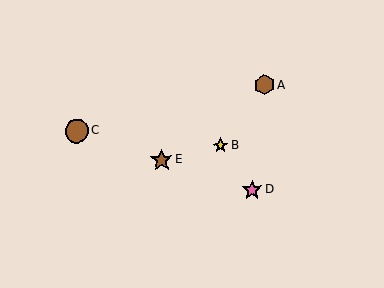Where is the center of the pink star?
The center of the pink star is at (252, 190).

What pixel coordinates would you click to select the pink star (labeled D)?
Click at (252, 190) to select the pink star D.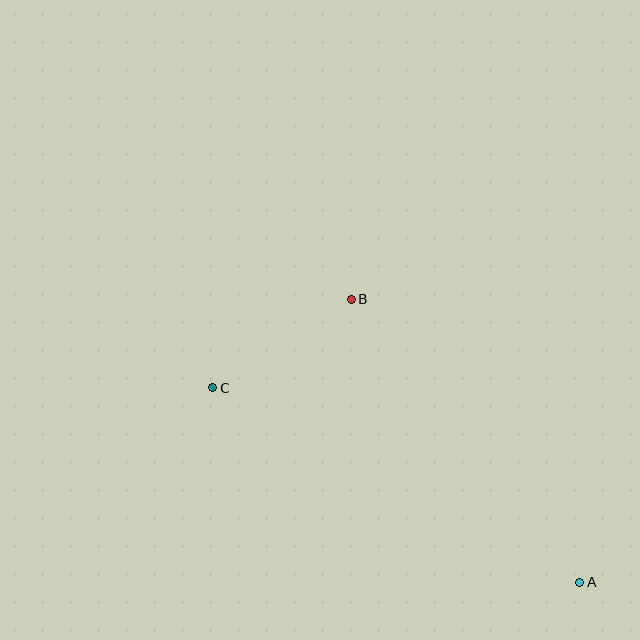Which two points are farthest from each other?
Points A and C are farthest from each other.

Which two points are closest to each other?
Points B and C are closest to each other.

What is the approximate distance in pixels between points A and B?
The distance between A and B is approximately 363 pixels.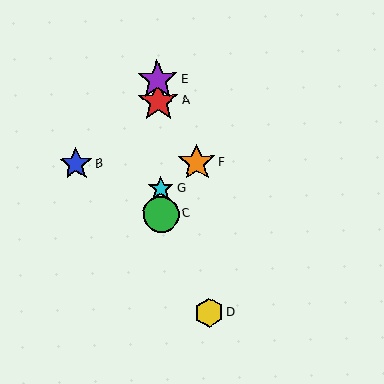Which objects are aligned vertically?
Objects A, C, E, G are aligned vertically.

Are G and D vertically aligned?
No, G is at x≈161 and D is at x≈209.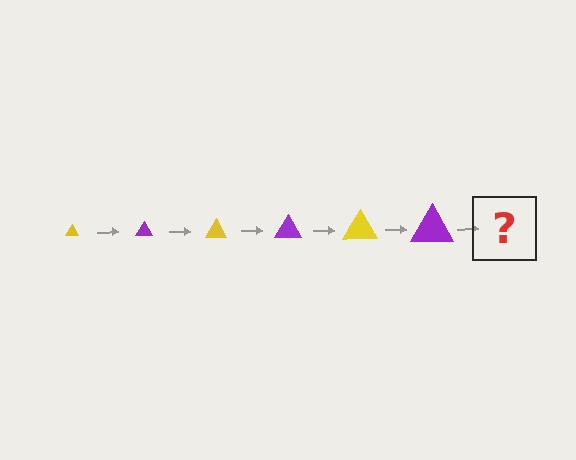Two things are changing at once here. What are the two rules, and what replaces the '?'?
The two rules are that the triangle grows larger each step and the color cycles through yellow and purple. The '?' should be a yellow triangle, larger than the previous one.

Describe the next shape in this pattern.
It should be a yellow triangle, larger than the previous one.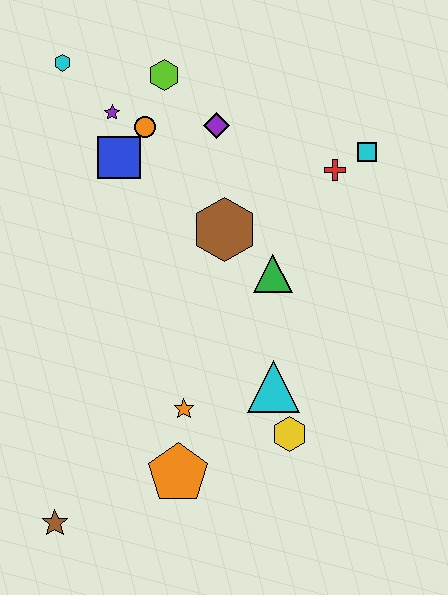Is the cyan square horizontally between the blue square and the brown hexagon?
No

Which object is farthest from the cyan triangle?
The cyan hexagon is farthest from the cyan triangle.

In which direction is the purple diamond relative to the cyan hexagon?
The purple diamond is to the right of the cyan hexagon.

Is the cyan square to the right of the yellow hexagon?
Yes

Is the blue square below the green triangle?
No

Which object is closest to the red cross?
The cyan square is closest to the red cross.